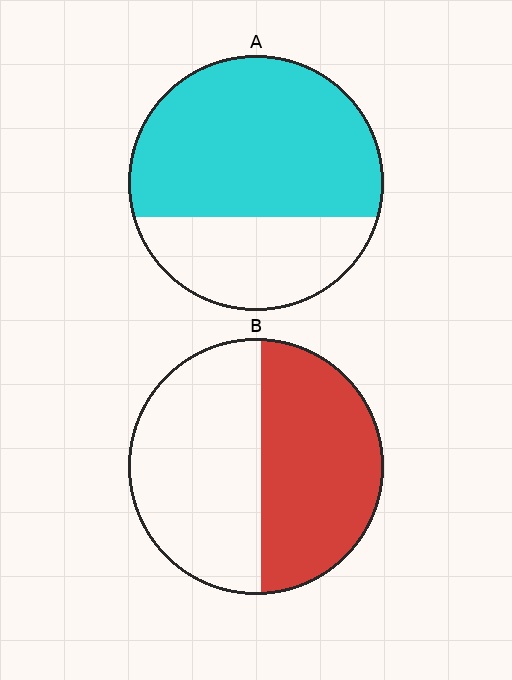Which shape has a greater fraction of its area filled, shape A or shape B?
Shape A.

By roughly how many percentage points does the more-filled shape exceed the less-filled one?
By roughly 20 percentage points (A over B).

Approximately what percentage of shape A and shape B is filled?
A is approximately 65% and B is approximately 50%.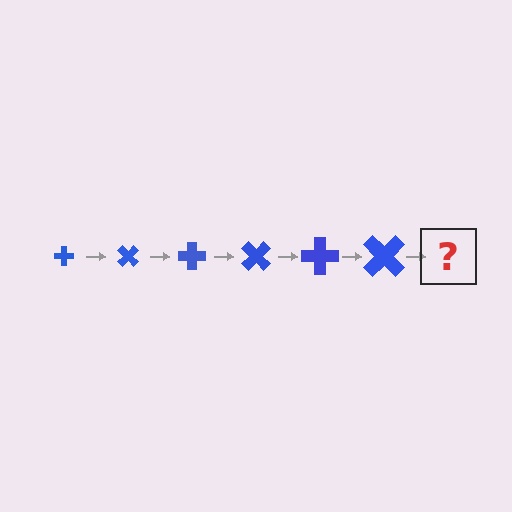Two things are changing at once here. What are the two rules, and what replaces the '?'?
The two rules are that the cross grows larger each step and it rotates 45 degrees each step. The '?' should be a cross, larger than the previous one and rotated 270 degrees from the start.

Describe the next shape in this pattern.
It should be a cross, larger than the previous one and rotated 270 degrees from the start.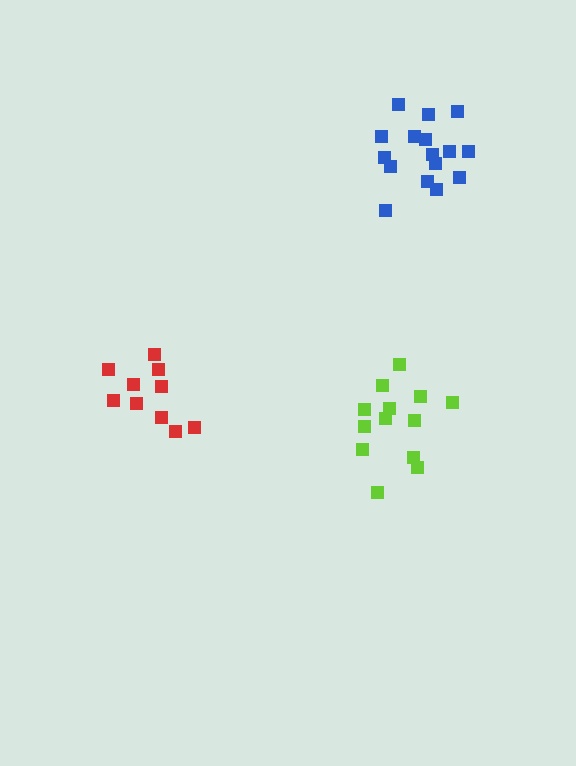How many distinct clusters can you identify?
There are 3 distinct clusters.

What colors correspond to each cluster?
The clusters are colored: lime, red, blue.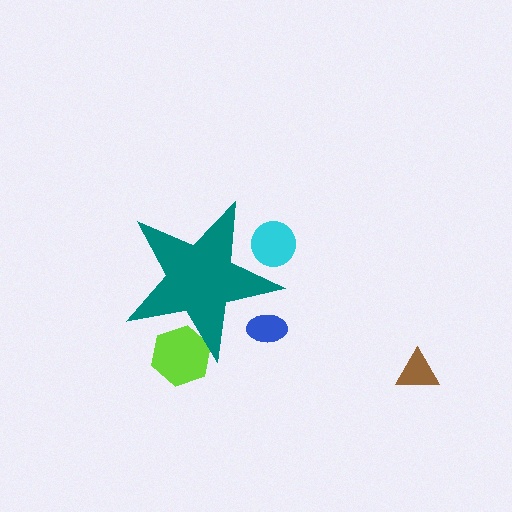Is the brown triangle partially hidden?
No, the brown triangle is fully visible.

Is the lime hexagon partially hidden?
Yes, the lime hexagon is partially hidden behind the teal star.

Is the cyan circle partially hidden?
Yes, the cyan circle is partially hidden behind the teal star.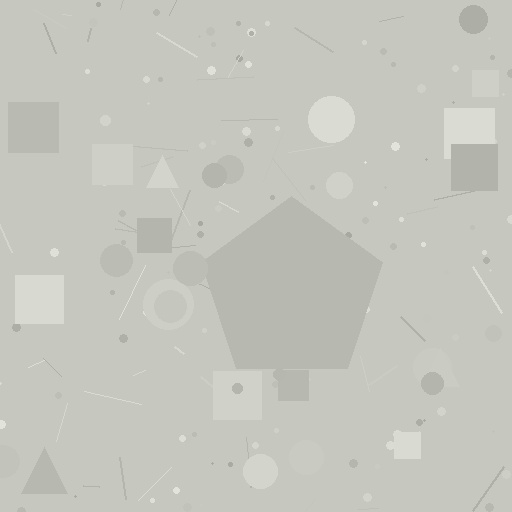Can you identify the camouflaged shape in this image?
The camouflaged shape is a pentagon.